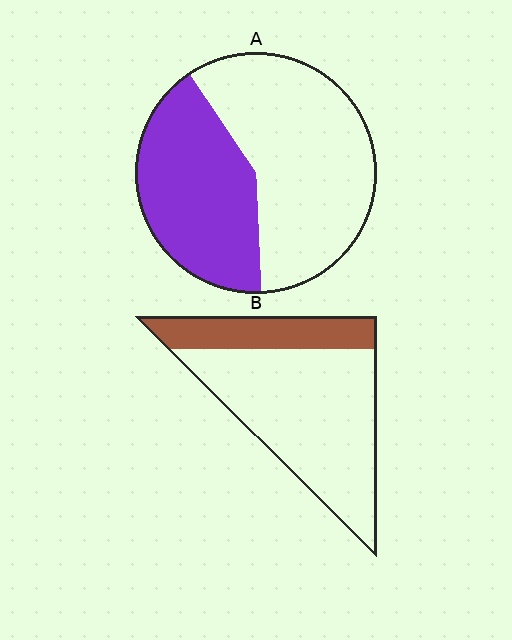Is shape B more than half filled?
No.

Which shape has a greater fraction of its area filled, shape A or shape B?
Shape A.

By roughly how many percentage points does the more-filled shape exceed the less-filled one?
By roughly 15 percentage points (A over B).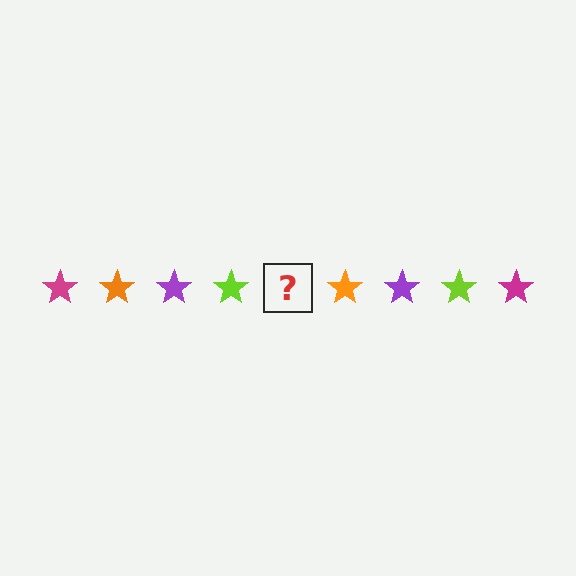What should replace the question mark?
The question mark should be replaced with a magenta star.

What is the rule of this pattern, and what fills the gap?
The rule is that the pattern cycles through magenta, orange, purple, lime stars. The gap should be filled with a magenta star.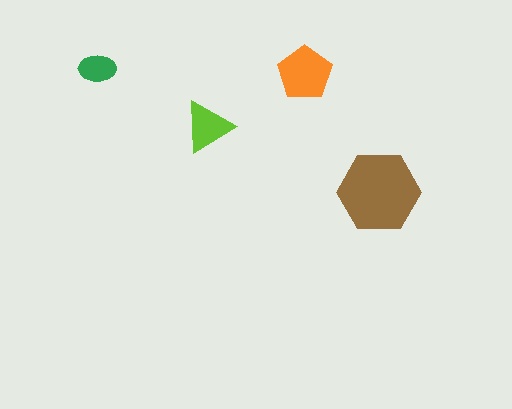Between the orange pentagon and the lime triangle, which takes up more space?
The orange pentagon.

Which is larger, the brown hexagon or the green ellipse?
The brown hexagon.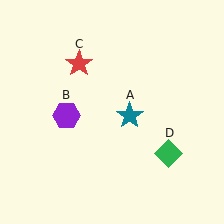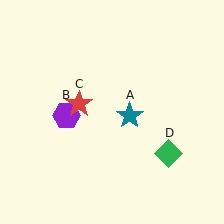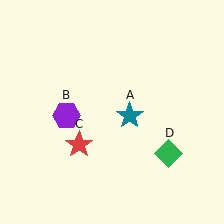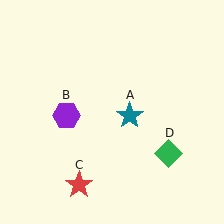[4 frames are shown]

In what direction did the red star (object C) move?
The red star (object C) moved down.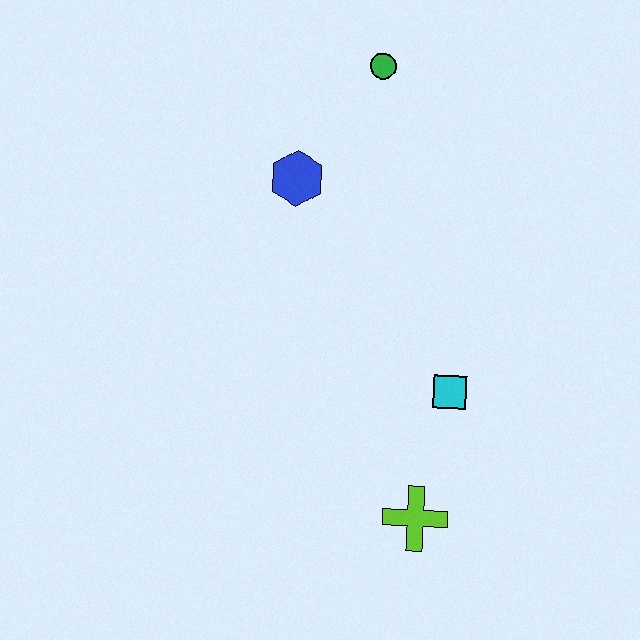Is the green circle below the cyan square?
No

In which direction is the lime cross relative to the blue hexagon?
The lime cross is below the blue hexagon.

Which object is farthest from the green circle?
The lime cross is farthest from the green circle.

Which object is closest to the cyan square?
The lime cross is closest to the cyan square.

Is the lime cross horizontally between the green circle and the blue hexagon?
No